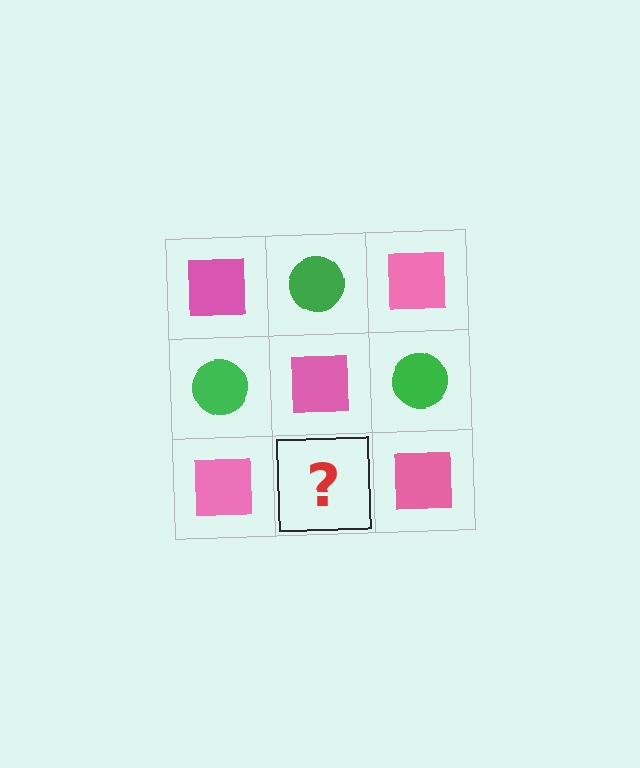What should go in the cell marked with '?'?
The missing cell should contain a green circle.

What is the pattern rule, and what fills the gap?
The rule is that it alternates pink square and green circle in a checkerboard pattern. The gap should be filled with a green circle.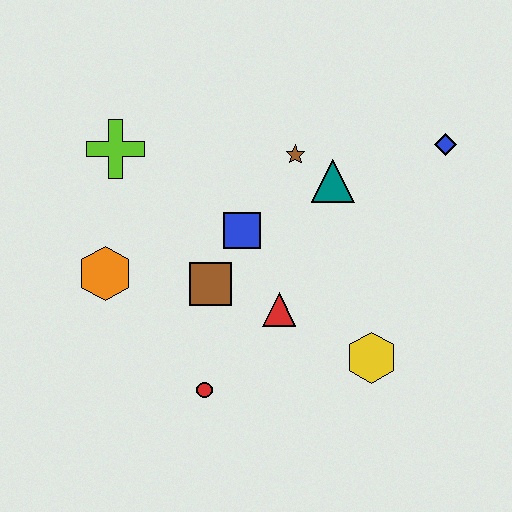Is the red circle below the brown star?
Yes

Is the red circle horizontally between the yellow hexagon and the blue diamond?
No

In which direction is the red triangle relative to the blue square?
The red triangle is below the blue square.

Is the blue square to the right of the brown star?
No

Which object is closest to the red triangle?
The brown square is closest to the red triangle.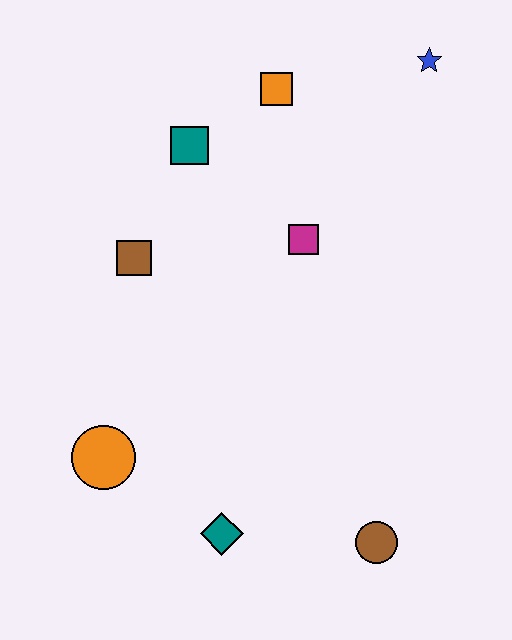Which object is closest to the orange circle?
The teal diamond is closest to the orange circle.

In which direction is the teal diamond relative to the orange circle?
The teal diamond is to the right of the orange circle.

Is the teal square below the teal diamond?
No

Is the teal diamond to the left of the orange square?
Yes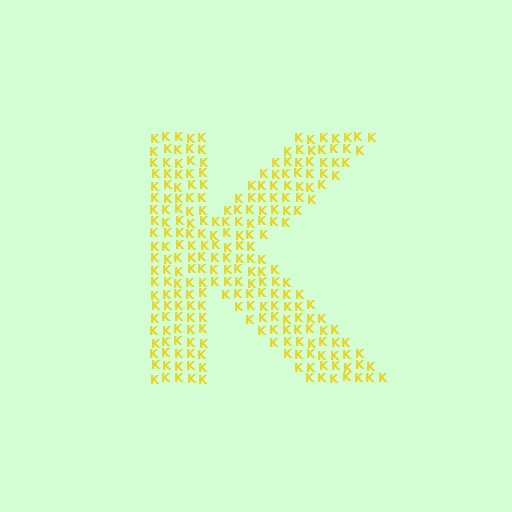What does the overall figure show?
The overall figure shows the letter K.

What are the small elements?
The small elements are letter K's.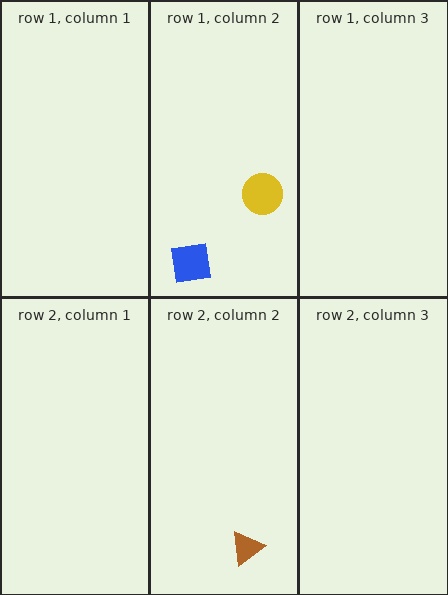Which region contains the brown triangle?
The row 2, column 2 region.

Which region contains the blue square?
The row 1, column 2 region.